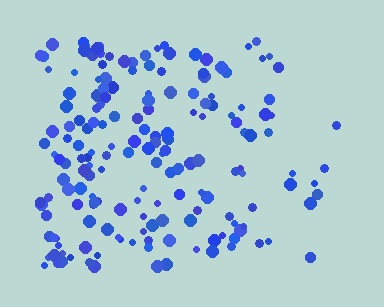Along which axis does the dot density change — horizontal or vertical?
Horizontal.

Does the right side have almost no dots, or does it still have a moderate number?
Still a moderate number, just noticeably fewer than the left.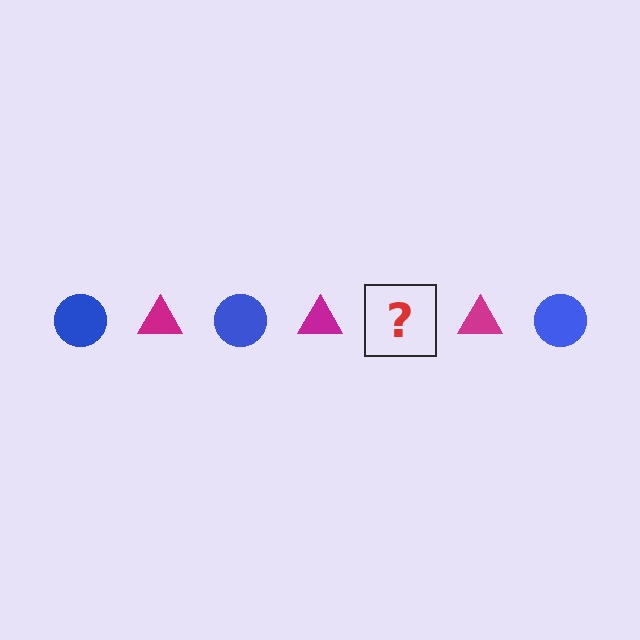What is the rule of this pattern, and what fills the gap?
The rule is that the pattern alternates between blue circle and magenta triangle. The gap should be filled with a blue circle.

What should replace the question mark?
The question mark should be replaced with a blue circle.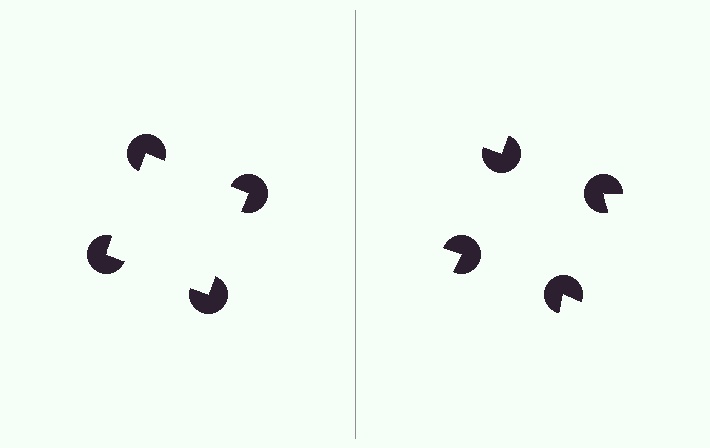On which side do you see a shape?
An illusory square appears on the left side. On the right side the wedge cuts are rotated, so no coherent shape forms.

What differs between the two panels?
The pac-man discs are positioned identically on both sides; only the wedge orientations differ. On the left they align to a square; on the right they are misaligned.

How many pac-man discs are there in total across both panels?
8 — 4 on each side.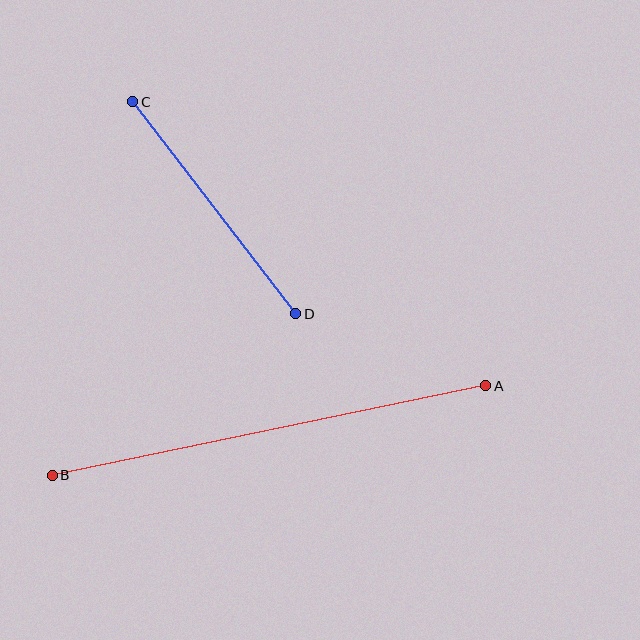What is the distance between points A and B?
The distance is approximately 442 pixels.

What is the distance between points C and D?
The distance is approximately 267 pixels.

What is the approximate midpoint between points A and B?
The midpoint is at approximately (269, 430) pixels.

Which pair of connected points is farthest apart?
Points A and B are farthest apart.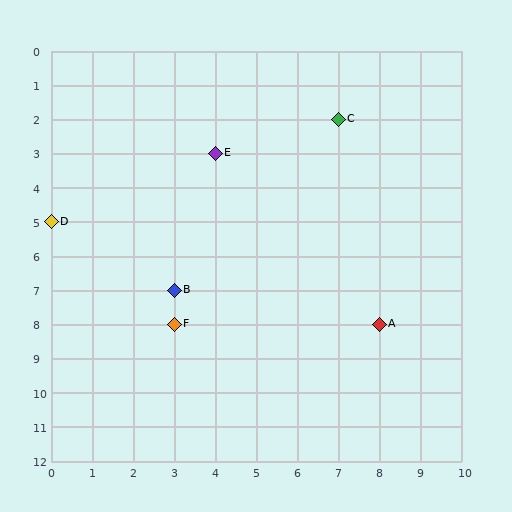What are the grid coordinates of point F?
Point F is at grid coordinates (3, 8).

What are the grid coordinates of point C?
Point C is at grid coordinates (7, 2).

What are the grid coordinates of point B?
Point B is at grid coordinates (3, 7).